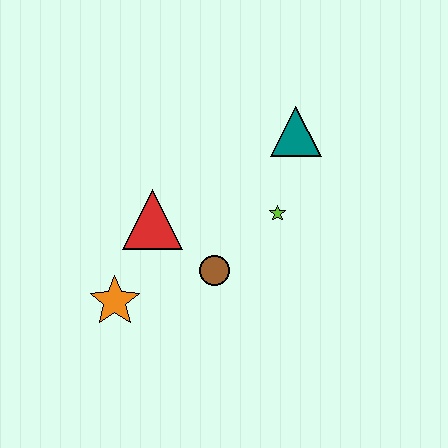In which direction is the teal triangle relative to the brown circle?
The teal triangle is above the brown circle.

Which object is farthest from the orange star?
The teal triangle is farthest from the orange star.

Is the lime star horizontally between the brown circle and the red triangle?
No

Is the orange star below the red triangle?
Yes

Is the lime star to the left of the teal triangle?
Yes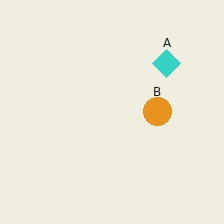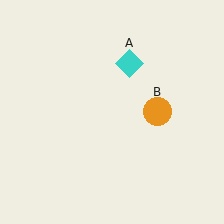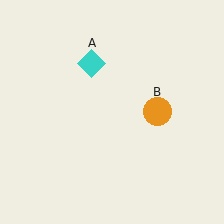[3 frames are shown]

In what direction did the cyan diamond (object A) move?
The cyan diamond (object A) moved left.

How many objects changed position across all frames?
1 object changed position: cyan diamond (object A).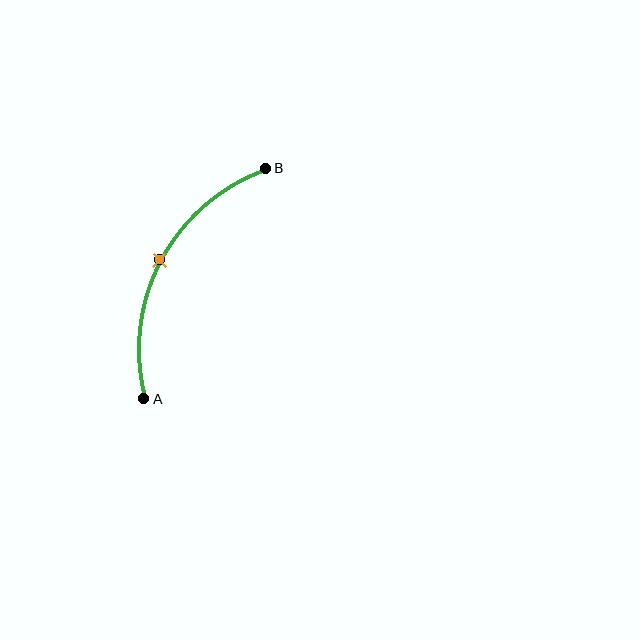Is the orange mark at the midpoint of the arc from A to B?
Yes. The orange mark lies on the arc at equal arc-length from both A and B — it is the arc midpoint.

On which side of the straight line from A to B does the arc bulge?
The arc bulges to the left of the straight line connecting A and B.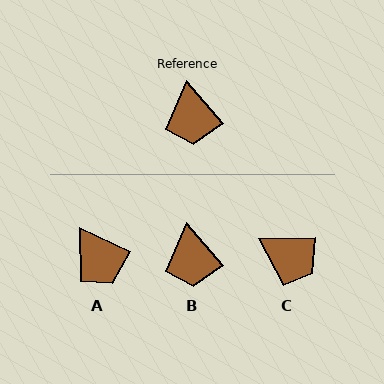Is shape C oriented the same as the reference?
No, it is off by about 51 degrees.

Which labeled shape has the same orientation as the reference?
B.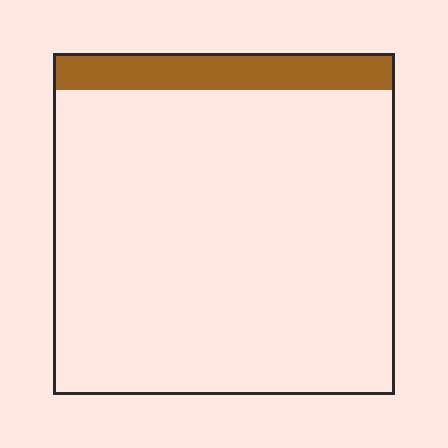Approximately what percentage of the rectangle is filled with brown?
Approximately 10%.